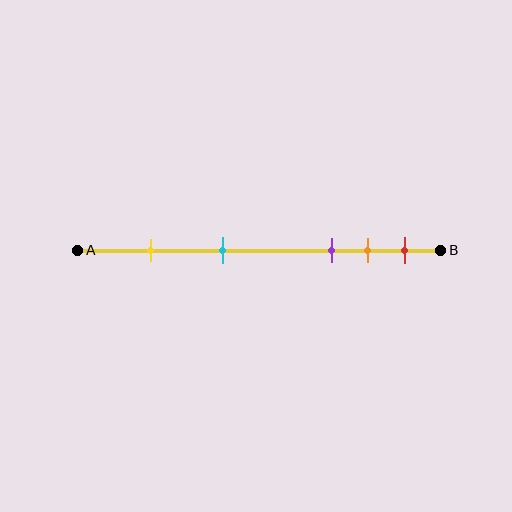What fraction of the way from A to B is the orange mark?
The orange mark is approximately 80% (0.8) of the way from A to B.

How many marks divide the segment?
There are 5 marks dividing the segment.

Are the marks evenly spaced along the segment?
No, the marks are not evenly spaced.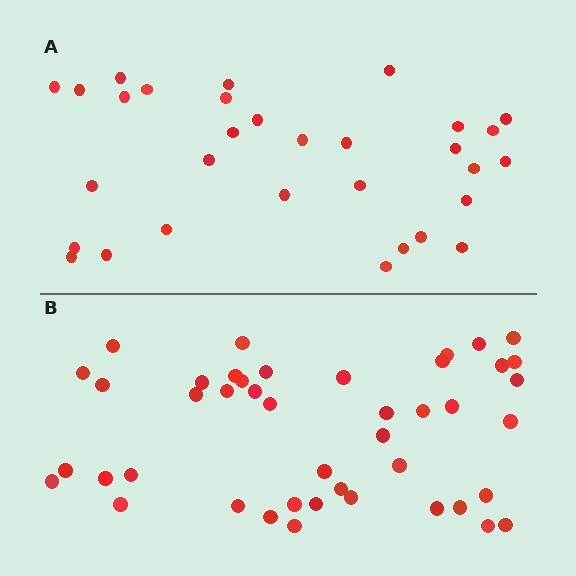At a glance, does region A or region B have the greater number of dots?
Region B (the bottom region) has more dots.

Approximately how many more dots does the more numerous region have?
Region B has approximately 15 more dots than region A.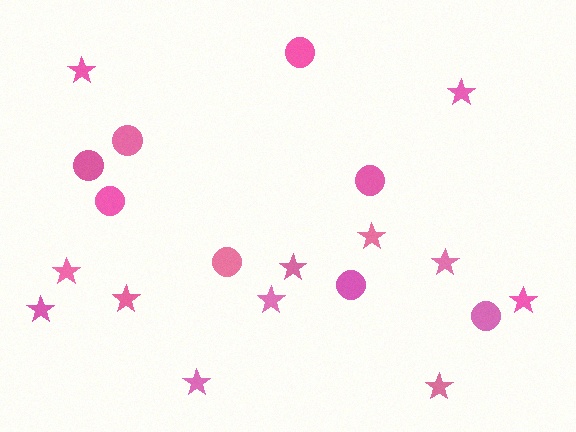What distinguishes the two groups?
There are 2 groups: one group of circles (8) and one group of stars (12).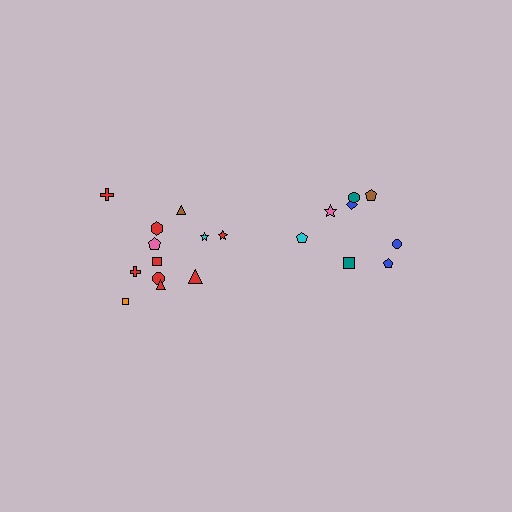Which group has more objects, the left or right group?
The left group.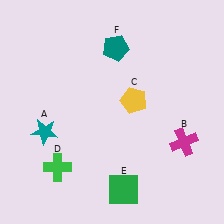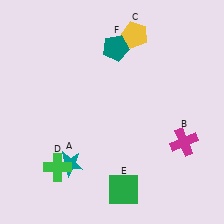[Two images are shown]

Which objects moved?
The objects that moved are: the teal star (A), the yellow pentagon (C).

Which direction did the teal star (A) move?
The teal star (A) moved down.